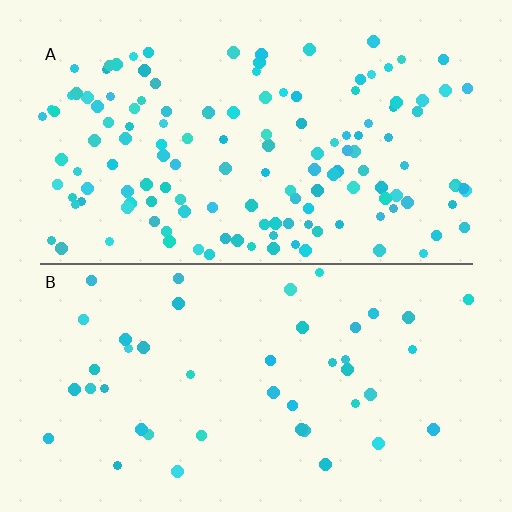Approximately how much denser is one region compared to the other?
Approximately 3.1× — region A over region B.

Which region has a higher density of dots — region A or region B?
A (the top).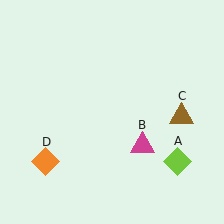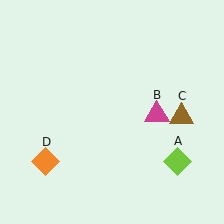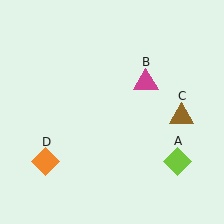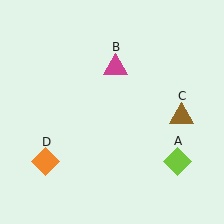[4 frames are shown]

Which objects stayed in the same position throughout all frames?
Lime diamond (object A) and brown triangle (object C) and orange diamond (object D) remained stationary.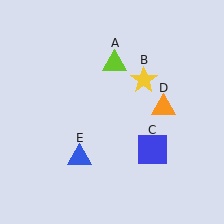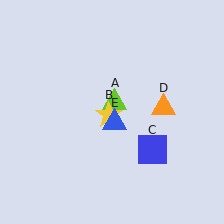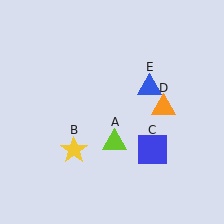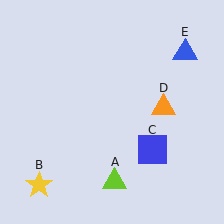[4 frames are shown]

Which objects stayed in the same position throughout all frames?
Blue square (object C) and orange triangle (object D) remained stationary.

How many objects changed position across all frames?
3 objects changed position: lime triangle (object A), yellow star (object B), blue triangle (object E).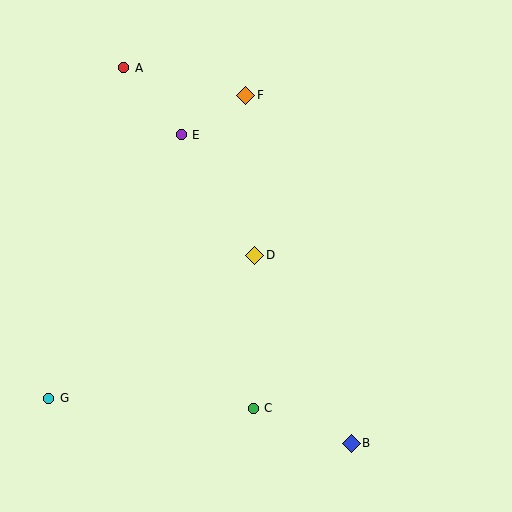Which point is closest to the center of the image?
Point D at (255, 255) is closest to the center.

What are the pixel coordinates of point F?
Point F is at (246, 95).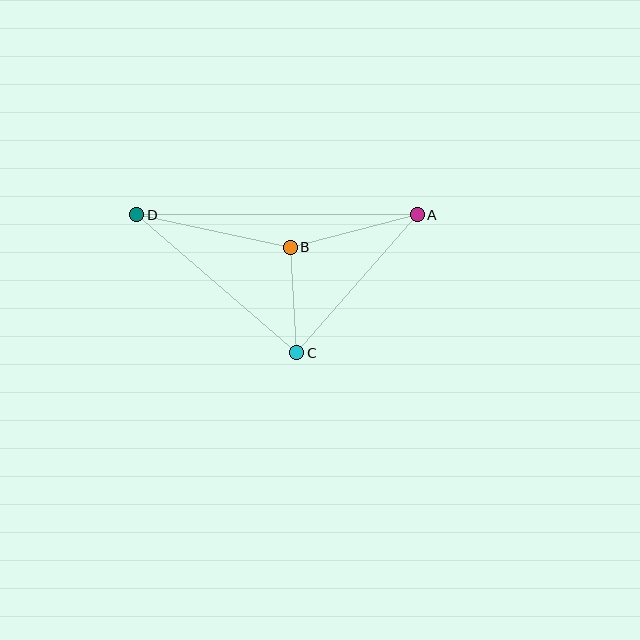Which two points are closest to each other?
Points B and C are closest to each other.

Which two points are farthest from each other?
Points A and D are farthest from each other.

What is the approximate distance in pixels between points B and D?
The distance between B and D is approximately 157 pixels.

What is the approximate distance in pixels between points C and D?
The distance between C and D is approximately 211 pixels.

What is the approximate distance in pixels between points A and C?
The distance between A and C is approximately 183 pixels.